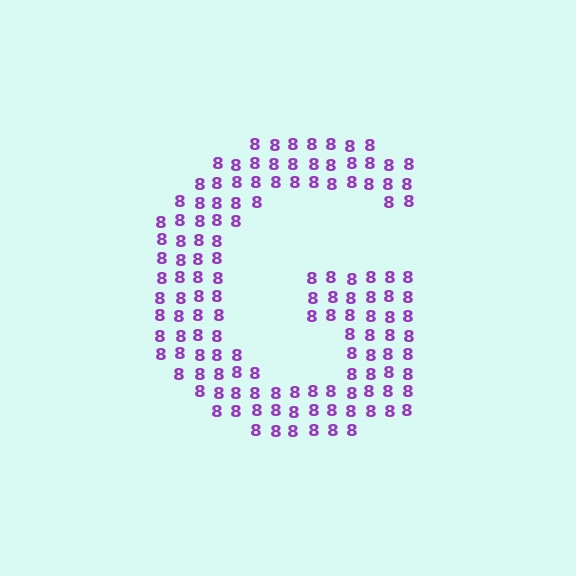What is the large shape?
The large shape is the letter G.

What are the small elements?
The small elements are digit 8's.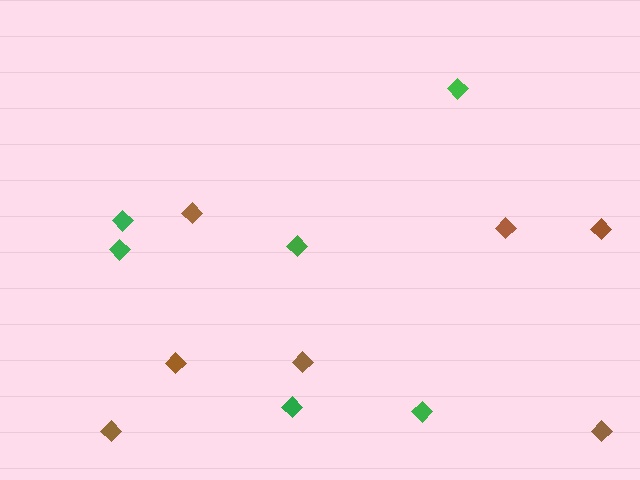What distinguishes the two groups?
There are 2 groups: one group of brown diamonds (7) and one group of green diamonds (6).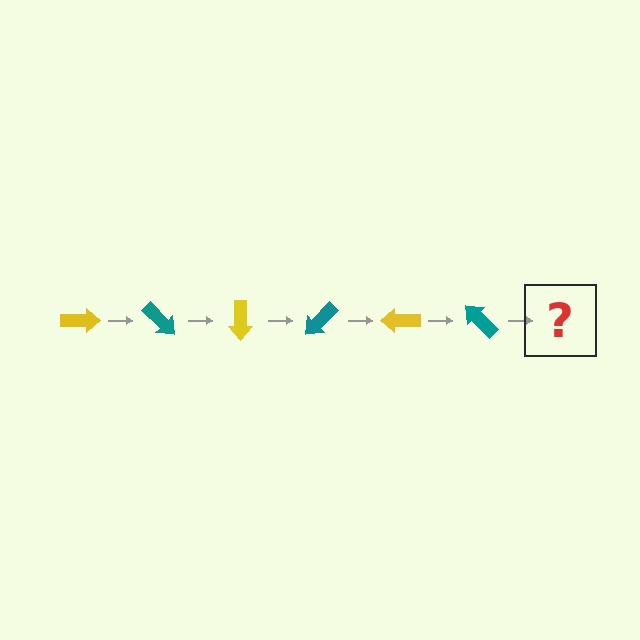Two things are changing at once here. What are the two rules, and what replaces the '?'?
The two rules are that it rotates 45 degrees each step and the color cycles through yellow and teal. The '?' should be a yellow arrow, rotated 270 degrees from the start.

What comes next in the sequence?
The next element should be a yellow arrow, rotated 270 degrees from the start.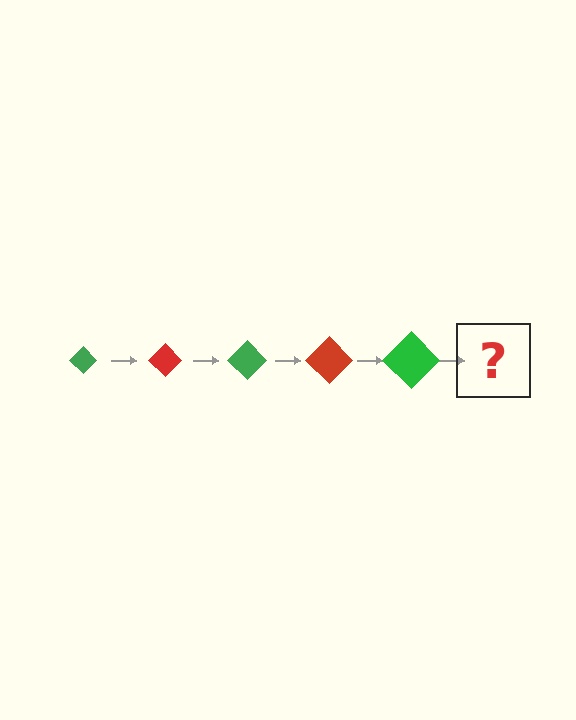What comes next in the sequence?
The next element should be a red diamond, larger than the previous one.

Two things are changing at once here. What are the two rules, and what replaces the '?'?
The two rules are that the diamond grows larger each step and the color cycles through green and red. The '?' should be a red diamond, larger than the previous one.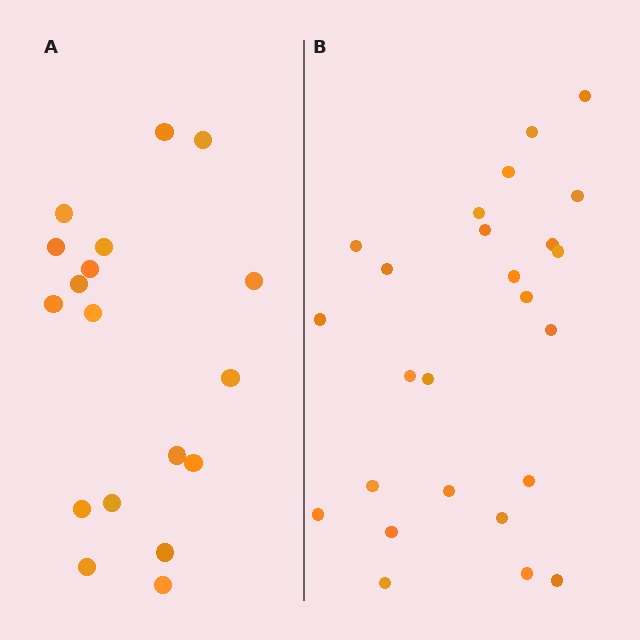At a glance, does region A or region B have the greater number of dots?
Region B (the right region) has more dots.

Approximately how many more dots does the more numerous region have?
Region B has roughly 8 or so more dots than region A.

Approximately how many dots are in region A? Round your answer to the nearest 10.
About 20 dots. (The exact count is 18, which rounds to 20.)